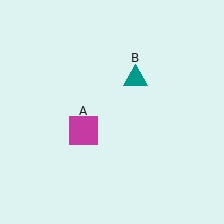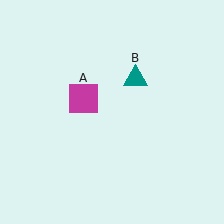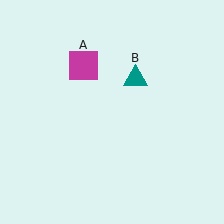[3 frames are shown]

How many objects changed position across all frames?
1 object changed position: magenta square (object A).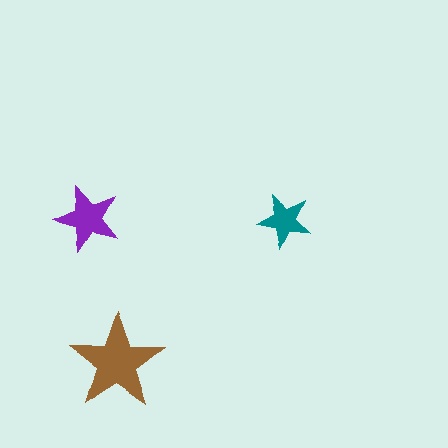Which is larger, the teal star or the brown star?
The brown one.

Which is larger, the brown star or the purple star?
The brown one.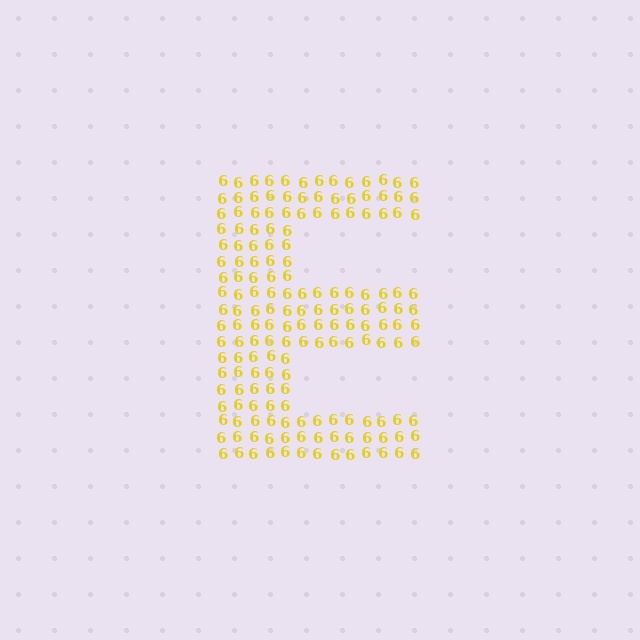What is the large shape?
The large shape is the letter E.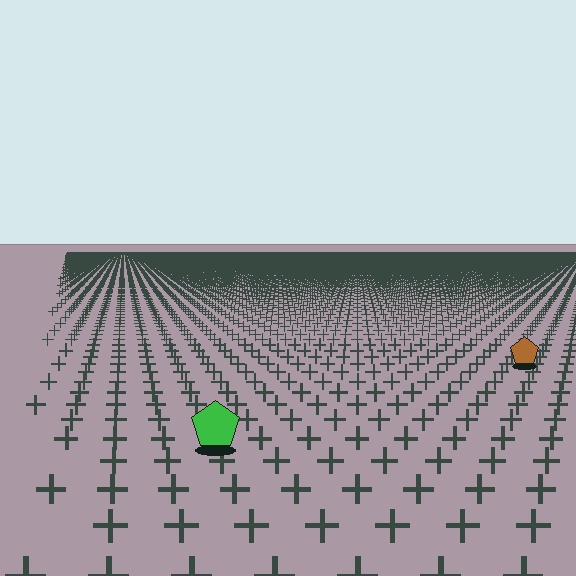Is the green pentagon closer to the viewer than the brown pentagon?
Yes. The green pentagon is closer — you can tell from the texture gradient: the ground texture is coarser near it.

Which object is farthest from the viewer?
The brown pentagon is farthest from the viewer. It appears smaller and the ground texture around it is denser.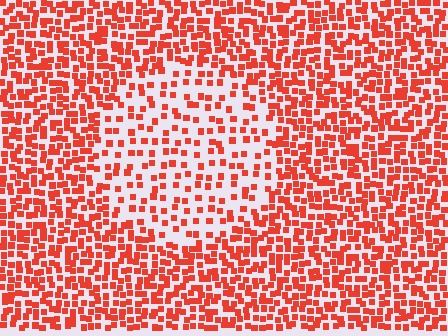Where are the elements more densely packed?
The elements are more densely packed outside the circle boundary.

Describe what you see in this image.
The image contains small red elements arranged at two different densities. A circle-shaped region is visible where the elements are less densely packed than the surrounding area.